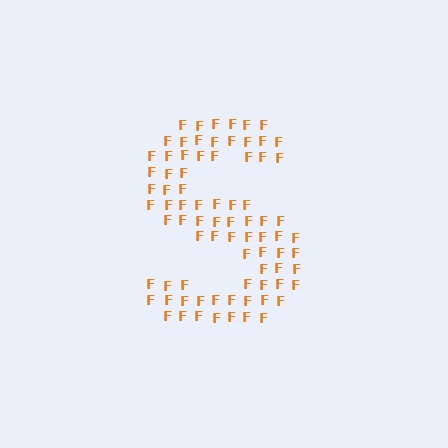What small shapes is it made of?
It is made of small letter F's.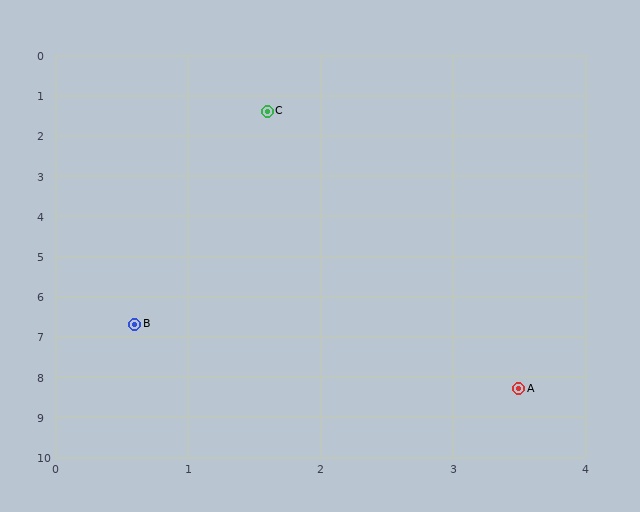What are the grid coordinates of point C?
Point C is at approximately (1.6, 1.4).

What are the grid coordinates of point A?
Point A is at approximately (3.5, 8.3).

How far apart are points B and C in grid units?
Points B and C are about 5.4 grid units apart.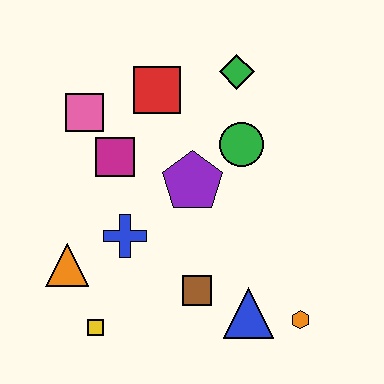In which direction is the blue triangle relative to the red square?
The blue triangle is below the red square.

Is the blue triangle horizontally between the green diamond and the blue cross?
No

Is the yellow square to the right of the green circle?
No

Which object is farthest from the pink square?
The orange hexagon is farthest from the pink square.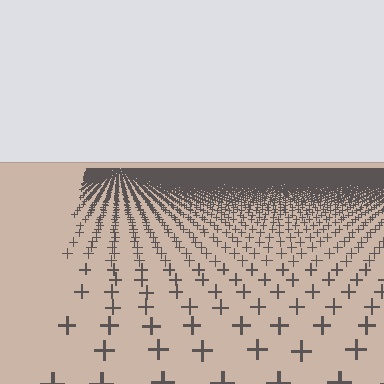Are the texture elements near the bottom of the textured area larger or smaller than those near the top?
Larger. Near the bottom, elements are closer to the viewer and appear at a bigger on-screen size.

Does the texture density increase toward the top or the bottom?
Density increases toward the top.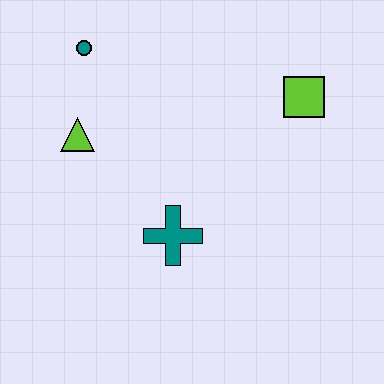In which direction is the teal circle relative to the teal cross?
The teal circle is above the teal cross.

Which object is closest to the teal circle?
The lime triangle is closest to the teal circle.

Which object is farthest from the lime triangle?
The lime square is farthest from the lime triangle.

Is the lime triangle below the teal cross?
No